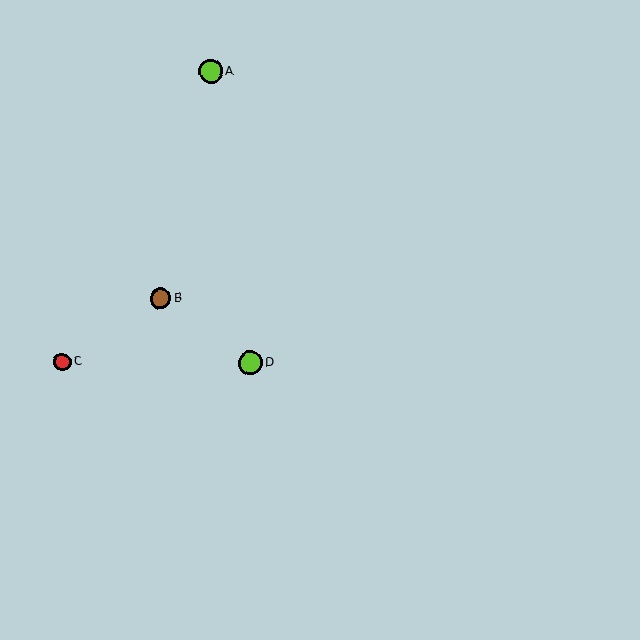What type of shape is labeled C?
Shape C is a red circle.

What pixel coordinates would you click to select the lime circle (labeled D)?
Click at (250, 363) to select the lime circle D.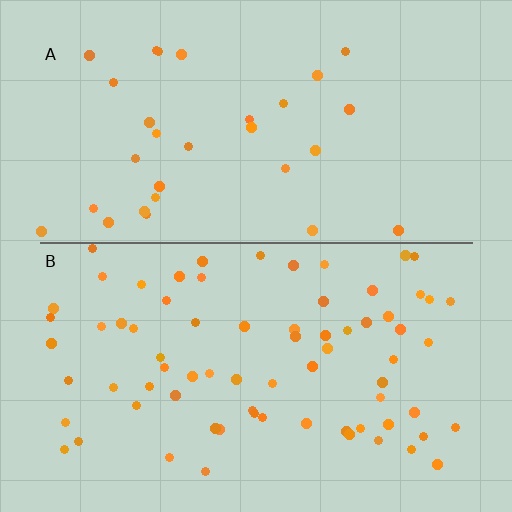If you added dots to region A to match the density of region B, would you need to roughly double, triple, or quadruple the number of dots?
Approximately double.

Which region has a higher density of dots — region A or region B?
B (the bottom).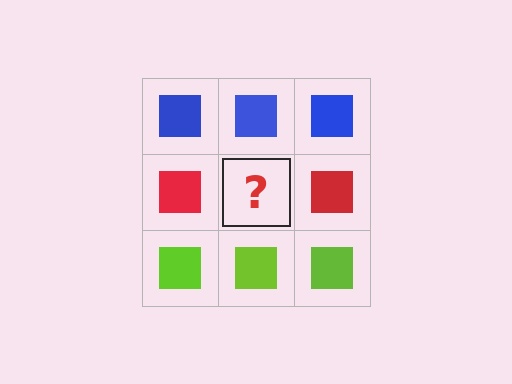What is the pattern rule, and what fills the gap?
The rule is that each row has a consistent color. The gap should be filled with a red square.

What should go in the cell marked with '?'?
The missing cell should contain a red square.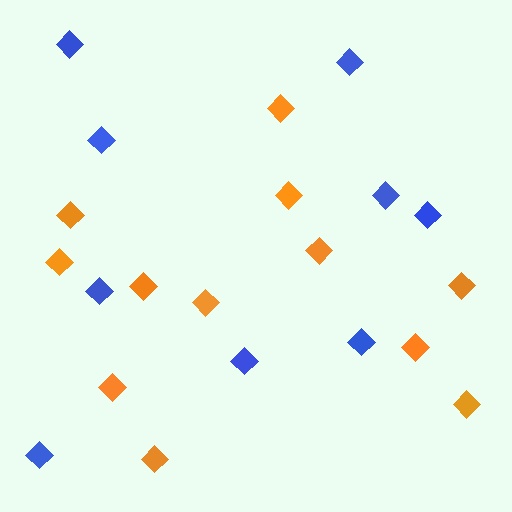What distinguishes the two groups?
There are 2 groups: one group of orange diamonds (12) and one group of blue diamonds (9).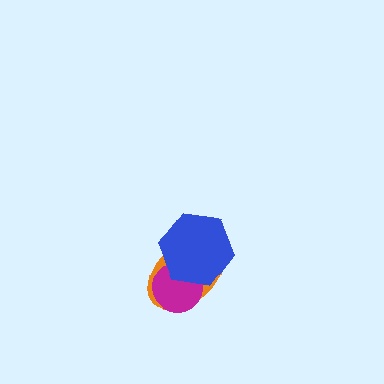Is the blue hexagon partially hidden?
No, no other shape covers it.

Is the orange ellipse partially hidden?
Yes, it is partially covered by another shape.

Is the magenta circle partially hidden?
Yes, it is partially covered by another shape.